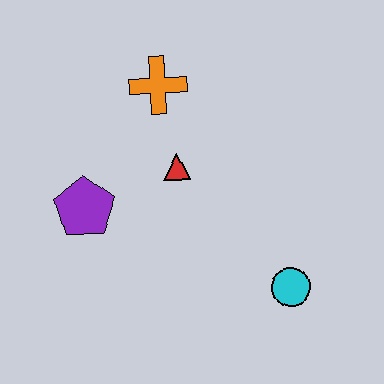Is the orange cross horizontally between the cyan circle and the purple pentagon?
Yes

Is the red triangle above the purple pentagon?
Yes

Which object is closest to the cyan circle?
The red triangle is closest to the cyan circle.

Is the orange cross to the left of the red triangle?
Yes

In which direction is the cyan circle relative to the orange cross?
The cyan circle is below the orange cross.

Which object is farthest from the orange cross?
The cyan circle is farthest from the orange cross.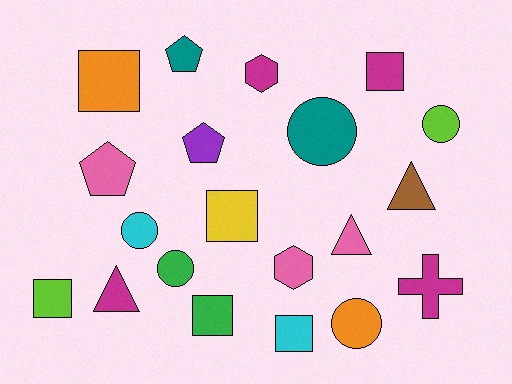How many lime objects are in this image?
There are 2 lime objects.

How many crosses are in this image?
There is 1 cross.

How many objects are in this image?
There are 20 objects.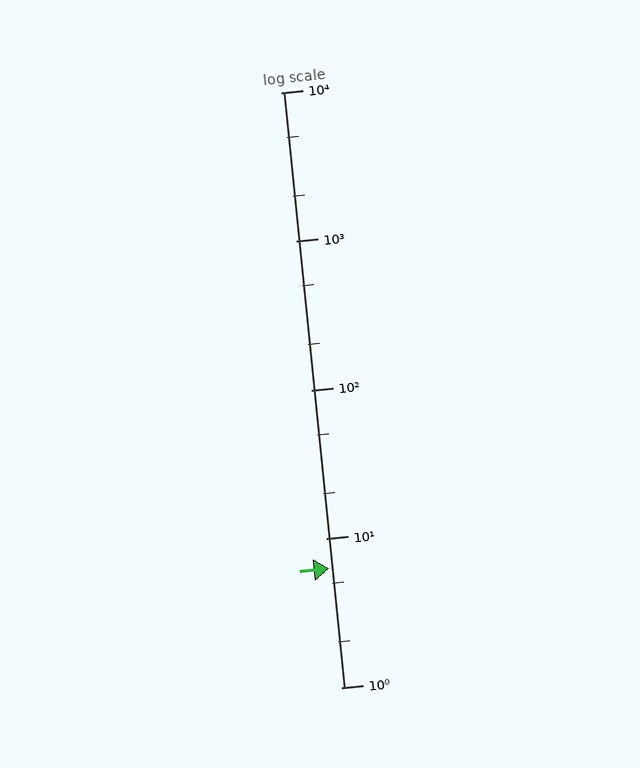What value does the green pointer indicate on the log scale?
The pointer indicates approximately 6.3.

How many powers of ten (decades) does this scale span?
The scale spans 4 decades, from 1 to 10000.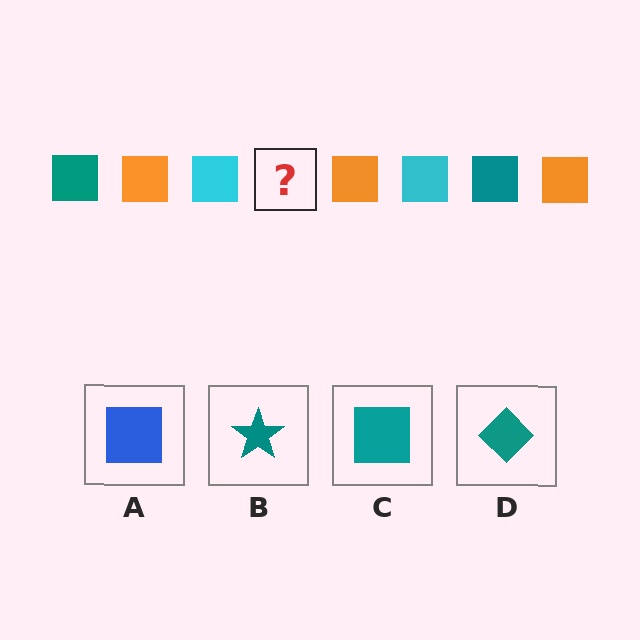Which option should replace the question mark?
Option C.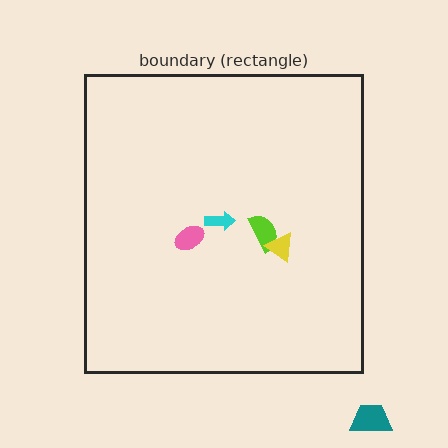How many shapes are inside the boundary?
4 inside, 1 outside.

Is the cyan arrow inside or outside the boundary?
Inside.